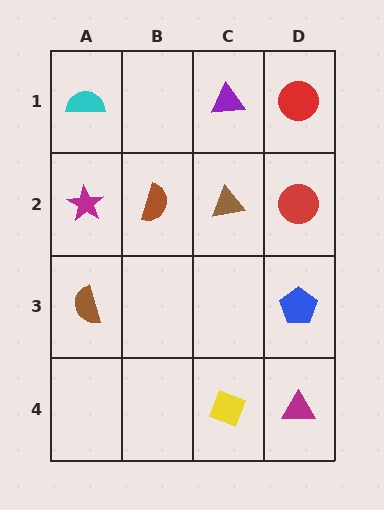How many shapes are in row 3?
2 shapes.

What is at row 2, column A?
A magenta star.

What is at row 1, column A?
A cyan semicircle.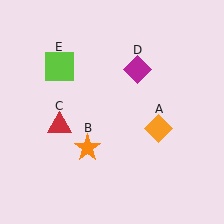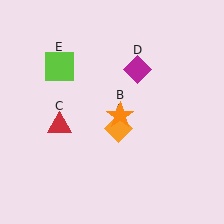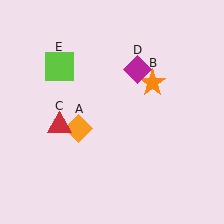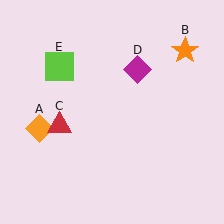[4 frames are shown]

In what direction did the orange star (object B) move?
The orange star (object B) moved up and to the right.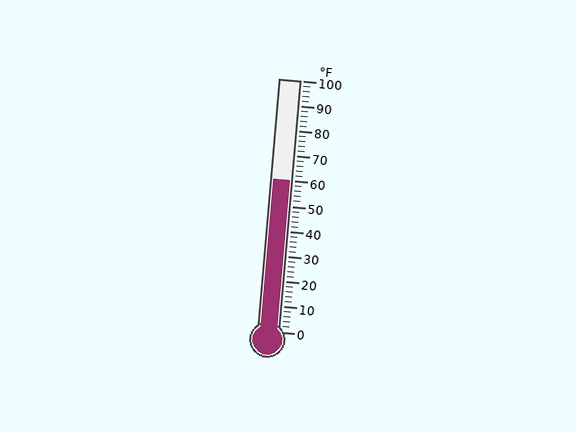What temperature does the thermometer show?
The thermometer shows approximately 60°F.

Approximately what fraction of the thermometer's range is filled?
The thermometer is filled to approximately 60% of its range.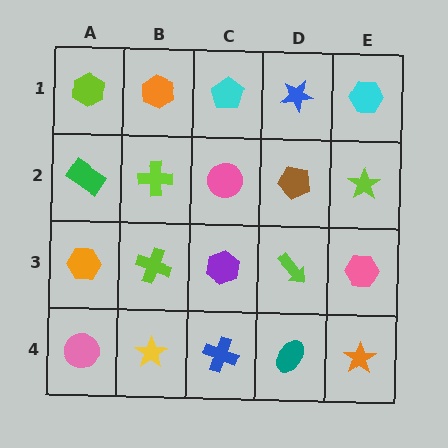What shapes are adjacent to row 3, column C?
A pink circle (row 2, column C), a blue cross (row 4, column C), a lime cross (row 3, column B), a lime arrow (row 3, column D).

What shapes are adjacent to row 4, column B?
A lime cross (row 3, column B), a pink circle (row 4, column A), a blue cross (row 4, column C).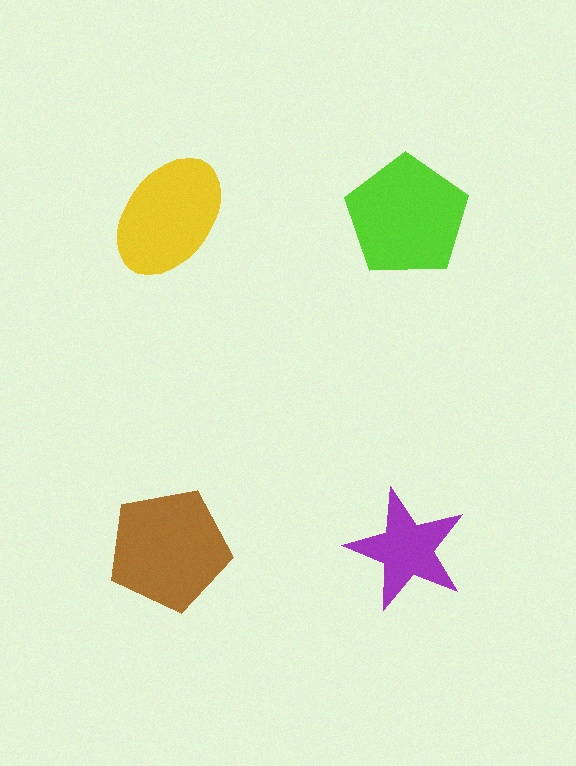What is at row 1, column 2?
A lime pentagon.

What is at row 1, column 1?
A yellow ellipse.